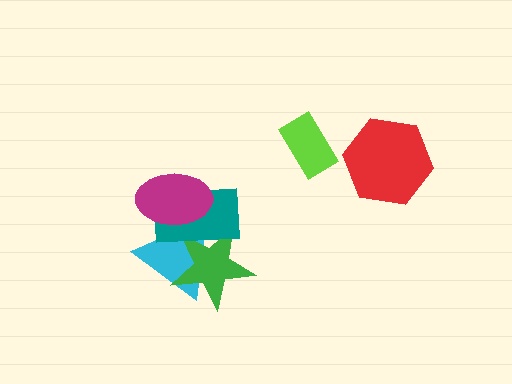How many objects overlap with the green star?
2 objects overlap with the green star.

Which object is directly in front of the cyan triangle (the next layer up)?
The green star is directly in front of the cyan triangle.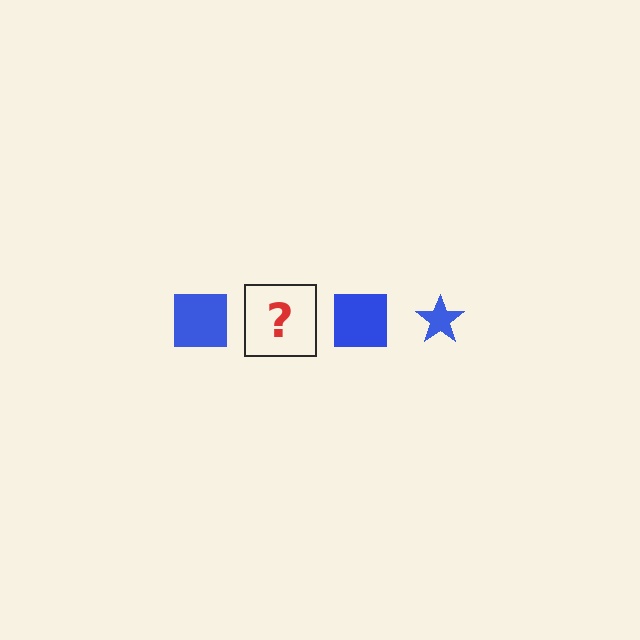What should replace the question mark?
The question mark should be replaced with a blue star.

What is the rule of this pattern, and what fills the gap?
The rule is that the pattern cycles through square, star shapes in blue. The gap should be filled with a blue star.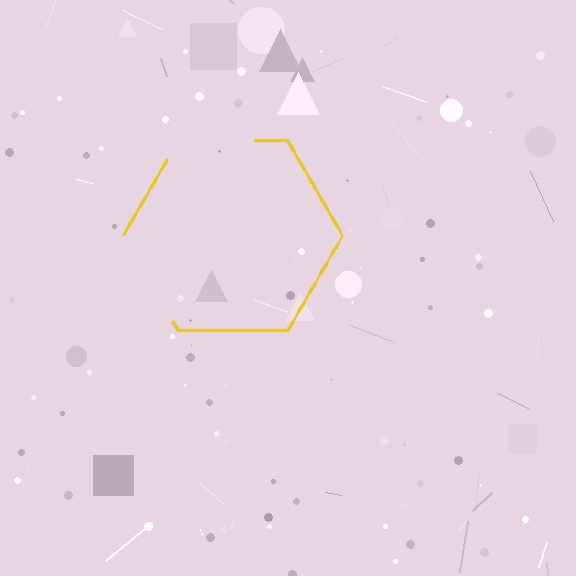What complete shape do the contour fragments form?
The contour fragments form a hexagon.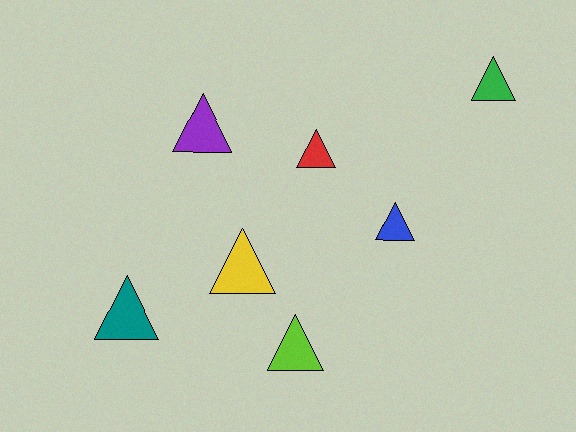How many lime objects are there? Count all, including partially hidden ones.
There is 1 lime object.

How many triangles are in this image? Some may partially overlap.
There are 7 triangles.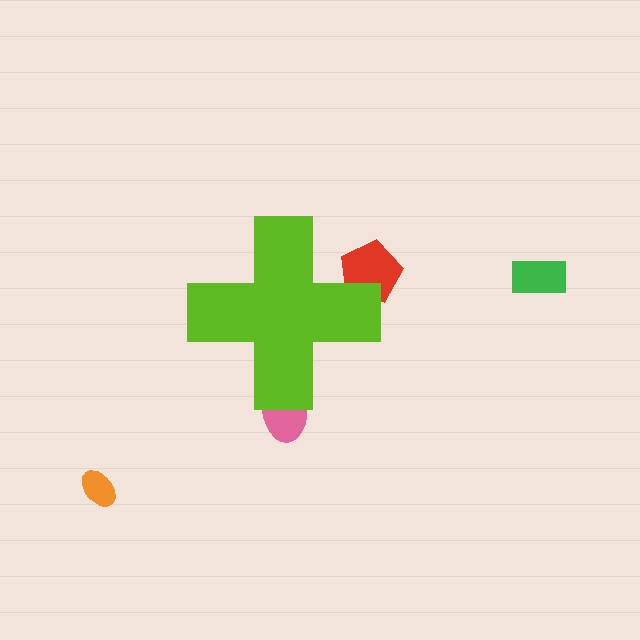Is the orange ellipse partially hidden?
No, the orange ellipse is fully visible.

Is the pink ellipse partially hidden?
Yes, the pink ellipse is partially hidden behind the lime cross.